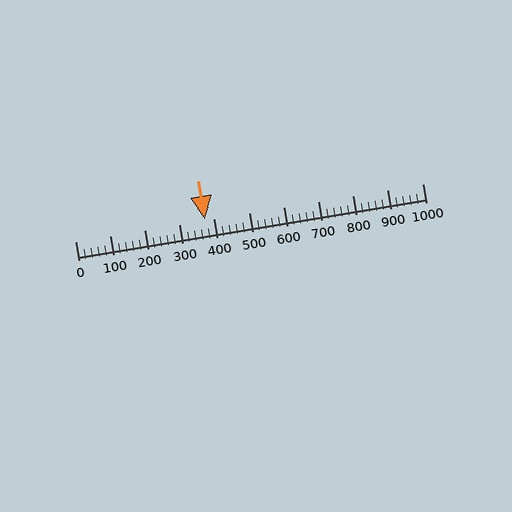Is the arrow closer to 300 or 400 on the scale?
The arrow is closer to 400.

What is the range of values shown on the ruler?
The ruler shows values from 0 to 1000.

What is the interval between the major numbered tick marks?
The major tick marks are spaced 100 units apart.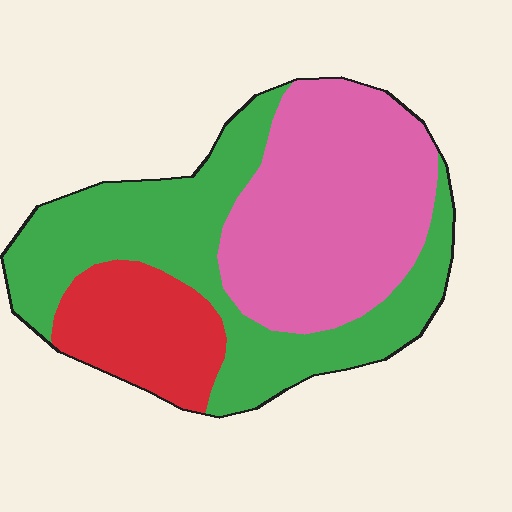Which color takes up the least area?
Red, at roughly 20%.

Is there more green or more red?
Green.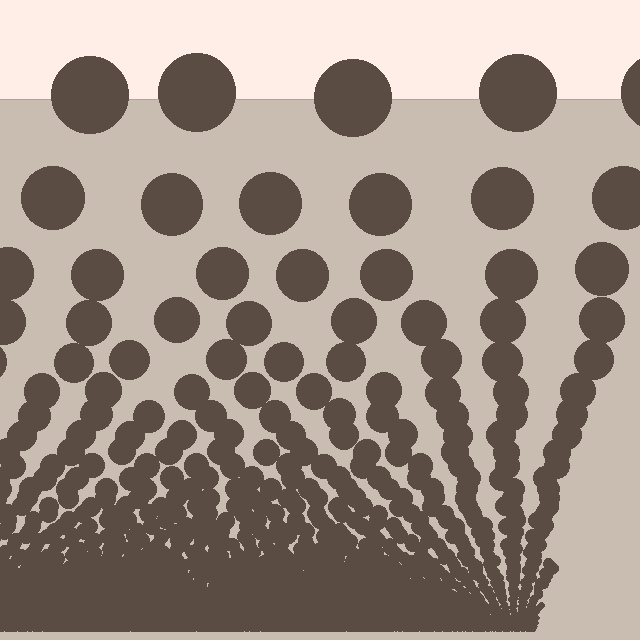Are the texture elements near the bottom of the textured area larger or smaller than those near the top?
Smaller. The gradient is inverted — elements near the bottom are smaller and denser.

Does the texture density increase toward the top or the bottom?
Density increases toward the bottom.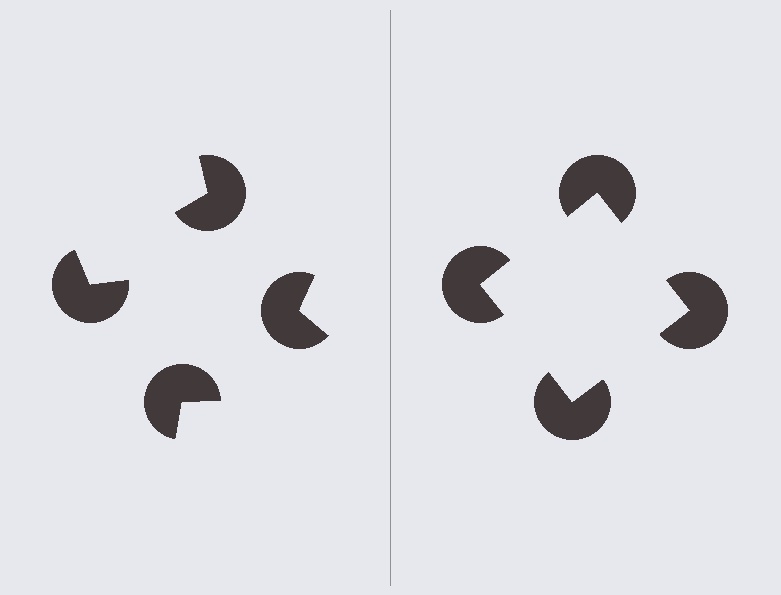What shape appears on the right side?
An illusory square.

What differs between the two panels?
The pac-man discs are positioned identically on both sides; only the wedge orientations differ. On the right they align to a square; on the left they are misaligned.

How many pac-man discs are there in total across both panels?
8 — 4 on each side.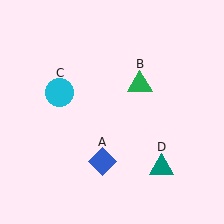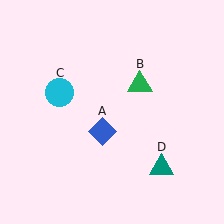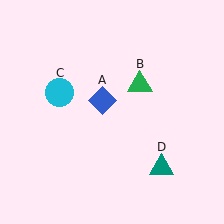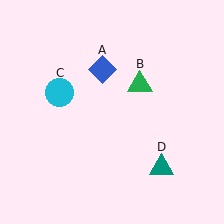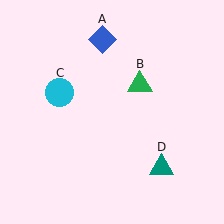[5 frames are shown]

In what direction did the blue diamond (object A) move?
The blue diamond (object A) moved up.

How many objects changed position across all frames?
1 object changed position: blue diamond (object A).